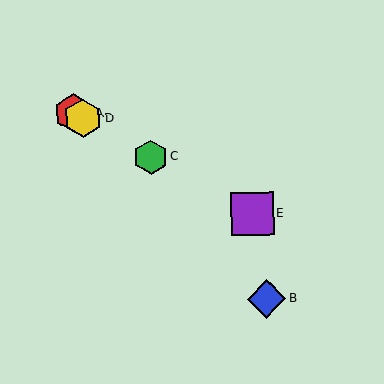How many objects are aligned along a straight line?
4 objects (A, C, D, E) are aligned along a straight line.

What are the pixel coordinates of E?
Object E is at (252, 214).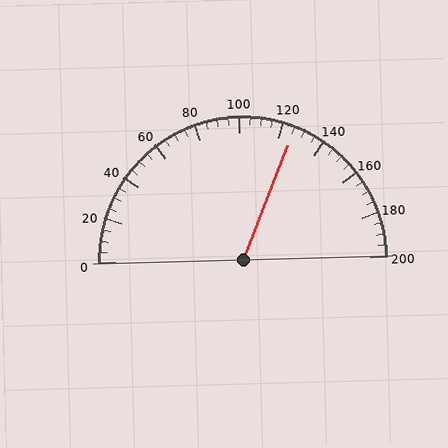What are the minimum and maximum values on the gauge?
The gauge ranges from 0 to 200.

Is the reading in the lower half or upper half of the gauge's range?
The reading is in the upper half of the range (0 to 200).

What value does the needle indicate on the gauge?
The needle indicates approximately 125.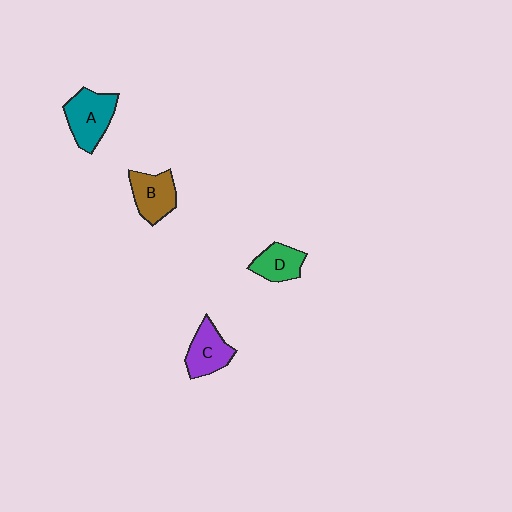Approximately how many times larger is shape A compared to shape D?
Approximately 1.5 times.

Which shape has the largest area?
Shape A (teal).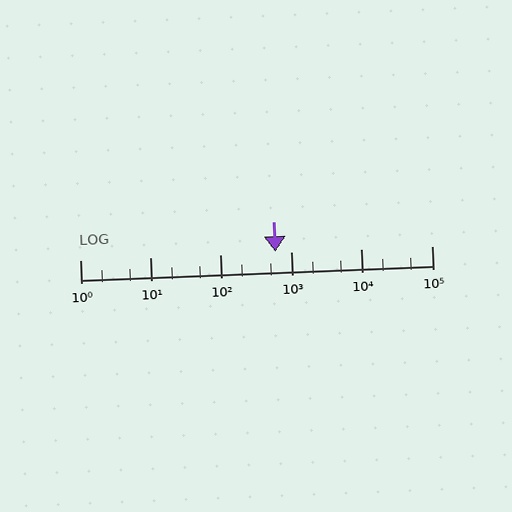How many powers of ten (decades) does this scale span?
The scale spans 5 decades, from 1 to 100000.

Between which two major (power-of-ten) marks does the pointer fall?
The pointer is between 100 and 1000.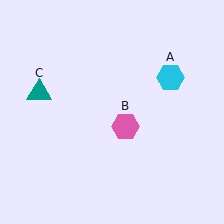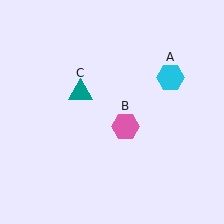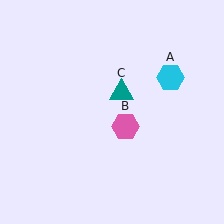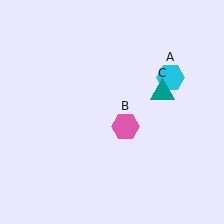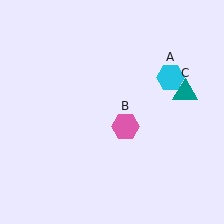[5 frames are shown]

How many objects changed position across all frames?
1 object changed position: teal triangle (object C).